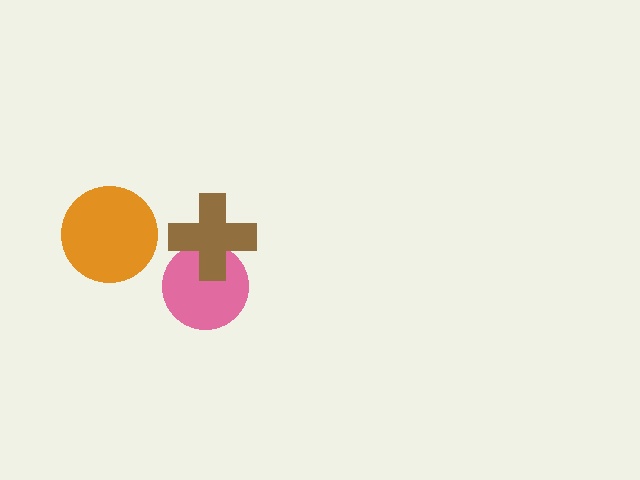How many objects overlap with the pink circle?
1 object overlaps with the pink circle.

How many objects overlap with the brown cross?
1 object overlaps with the brown cross.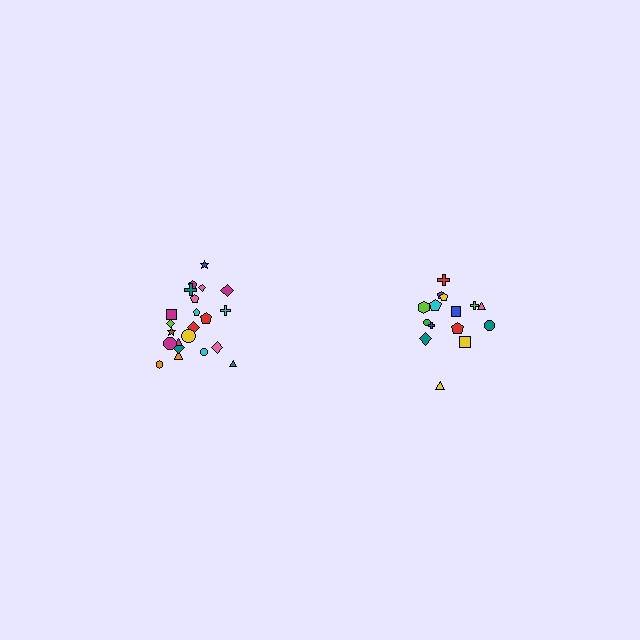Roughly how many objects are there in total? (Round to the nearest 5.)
Roughly 35 objects in total.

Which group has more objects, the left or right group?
The left group.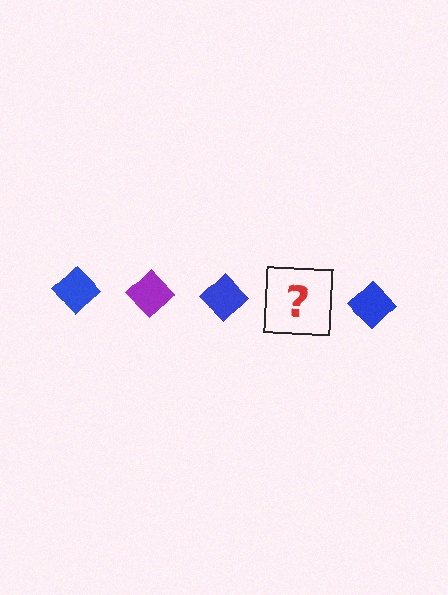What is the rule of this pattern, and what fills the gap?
The rule is that the pattern cycles through blue, purple diamonds. The gap should be filled with a purple diamond.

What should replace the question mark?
The question mark should be replaced with a purple diamond.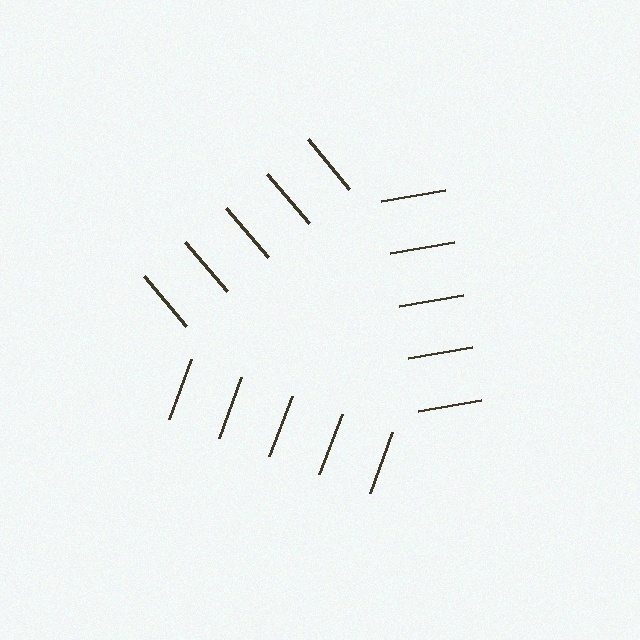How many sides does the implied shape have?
3 sides — the line-ends trace a triangle.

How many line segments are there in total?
15 — 5 along each of the 3 edges.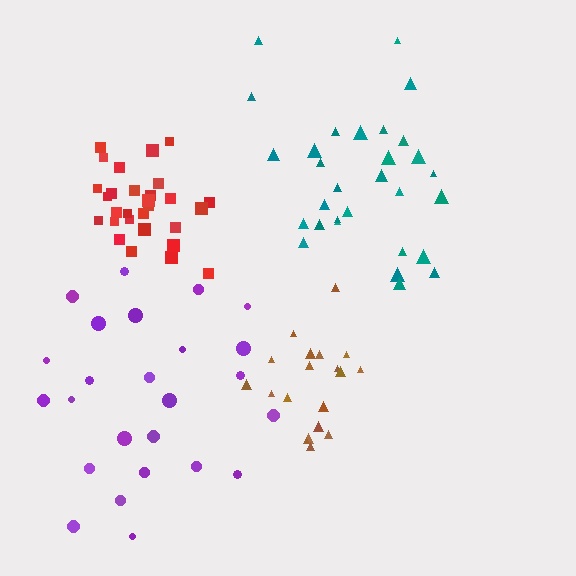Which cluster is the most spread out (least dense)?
Purple.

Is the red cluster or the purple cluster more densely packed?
Red.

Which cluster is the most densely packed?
Red.